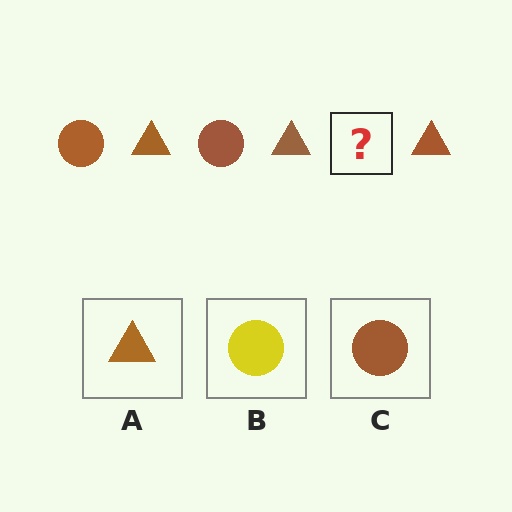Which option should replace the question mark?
Option C.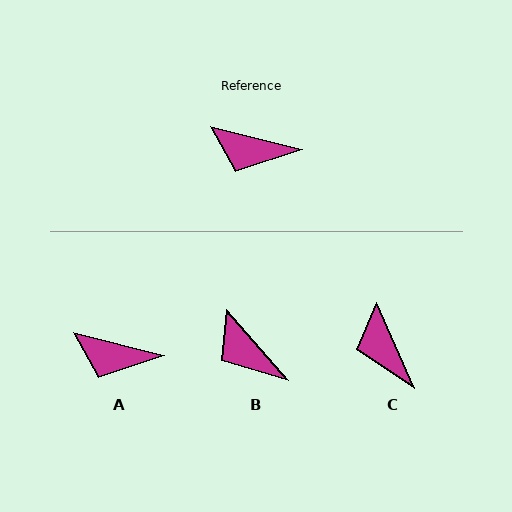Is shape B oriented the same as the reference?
No, it is off by about 35 degrees.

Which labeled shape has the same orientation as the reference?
A.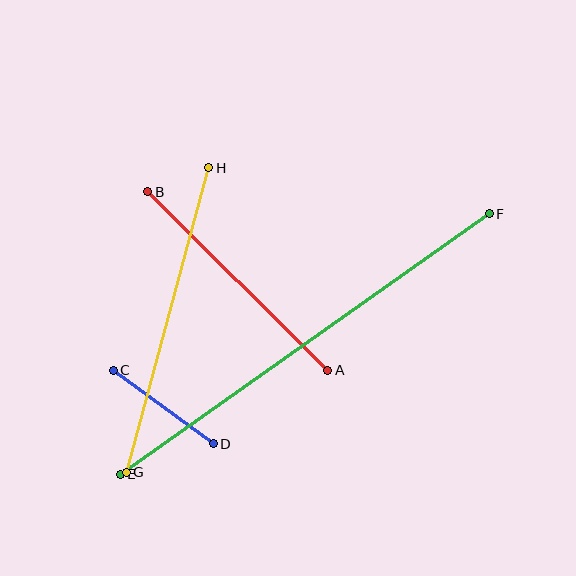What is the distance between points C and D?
The distance is approximately 124 pixels.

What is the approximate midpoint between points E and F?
The midpoint is at approximately (305, 344) pixels.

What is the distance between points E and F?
The distance is approximately 452 pixels.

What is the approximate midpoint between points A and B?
The midpoint is at approximately (238, 281) pixels.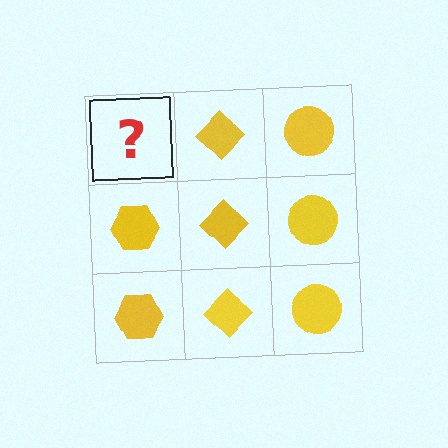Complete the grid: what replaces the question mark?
The question mark should be replaced with a yellow hexagon.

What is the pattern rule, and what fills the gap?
The rule is that each column has a consistent shape. The gap should be filled with a yellow hexagon.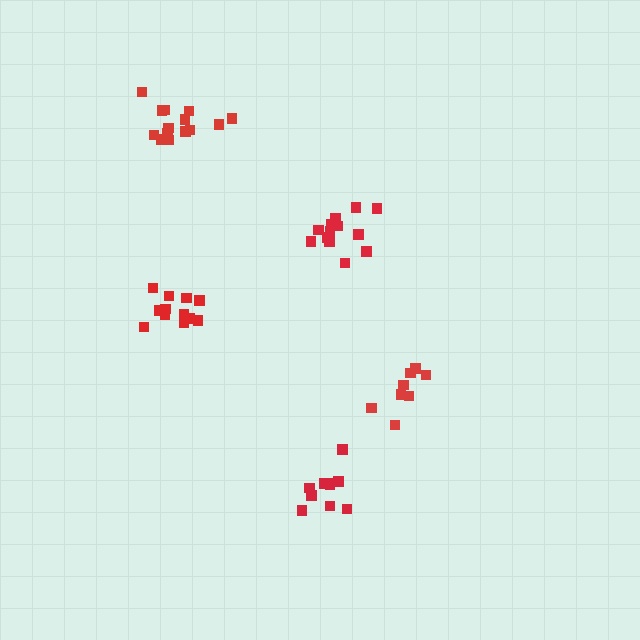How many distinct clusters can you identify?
There are 5 distinct clusters.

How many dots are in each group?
Group 1: 14 dots, Group 2: 10 dots, Group 3: 13 dots, Group 4: 13 dots, Group 5: 8 dots (58 total).